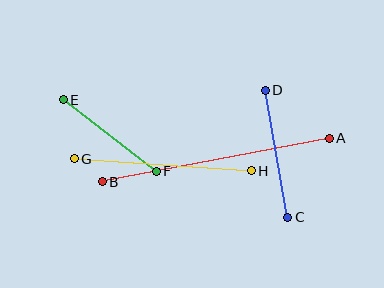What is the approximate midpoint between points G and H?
The midpoint is at approximately (163, 165) pixels.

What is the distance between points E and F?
The distance is approximately 117 pixels.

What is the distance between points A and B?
The distance is approximately 231 pixels.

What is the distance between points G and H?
The distance is approximately 178 pixels.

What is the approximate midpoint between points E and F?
The midpoint is at approximately (110, 136) pixels.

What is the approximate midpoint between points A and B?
The midpoint is at approximately (216, 160) pixels.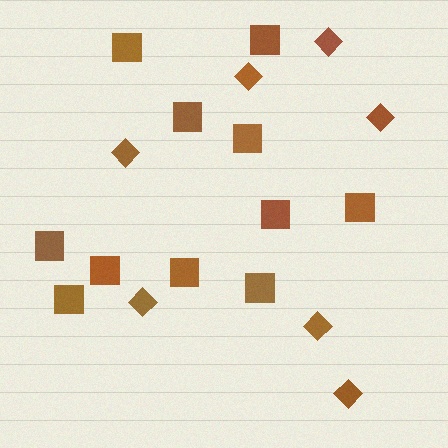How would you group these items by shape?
There are 2 groups: one group of squares (11) and one group of diamonds (7).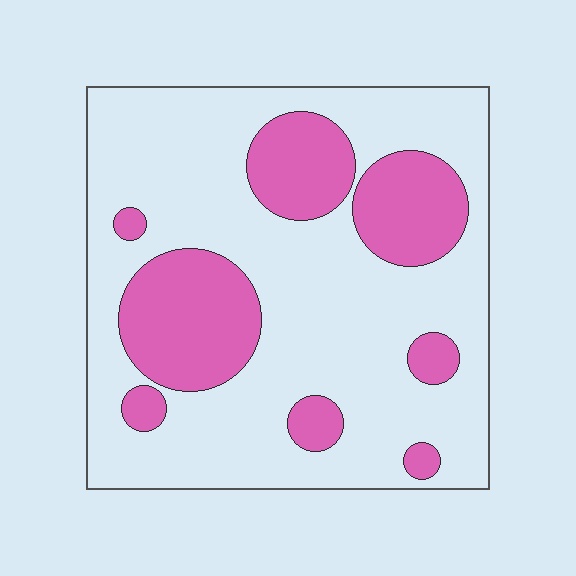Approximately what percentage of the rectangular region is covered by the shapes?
Approximately 30%.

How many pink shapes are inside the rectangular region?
8.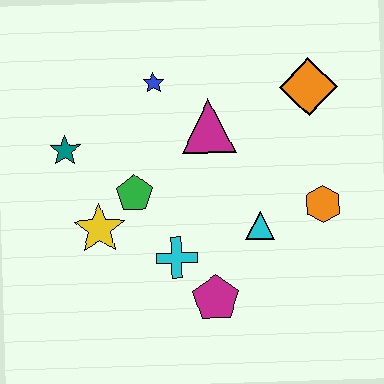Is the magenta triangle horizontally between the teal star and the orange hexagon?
Yes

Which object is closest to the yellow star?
The green pentagon is closest to the yellow star.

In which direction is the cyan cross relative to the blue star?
The cyan cross is below the blue star.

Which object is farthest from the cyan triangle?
The teal star is farthest from the cyan triangle.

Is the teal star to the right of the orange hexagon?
No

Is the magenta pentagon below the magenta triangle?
Yes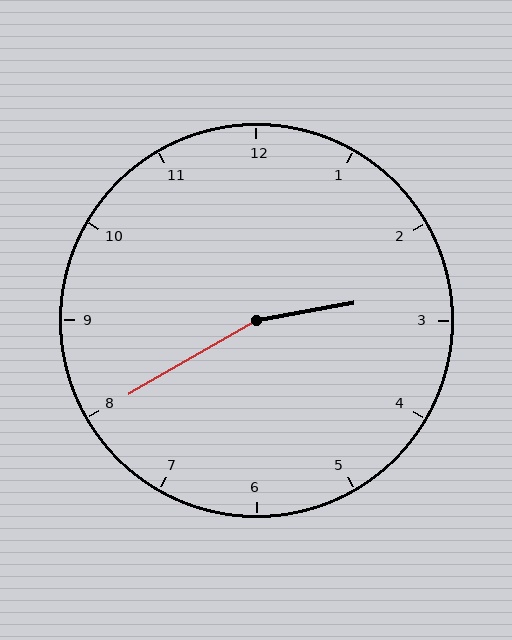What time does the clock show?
2:40.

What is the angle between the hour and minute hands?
Approximately 160 degrees.